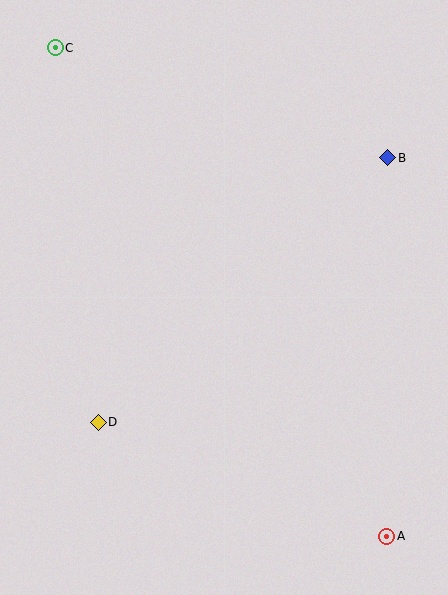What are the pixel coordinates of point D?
Point D is at (98, 422).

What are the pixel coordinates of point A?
Point A is at (387, 537).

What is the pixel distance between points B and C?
The distance between B and C is 350 pixels.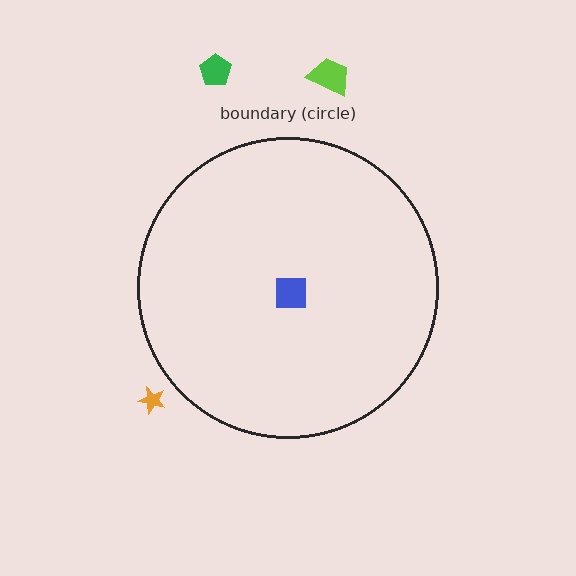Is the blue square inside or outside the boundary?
Inside.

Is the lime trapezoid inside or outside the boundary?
Outside.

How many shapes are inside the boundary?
1 inside, 3 outside.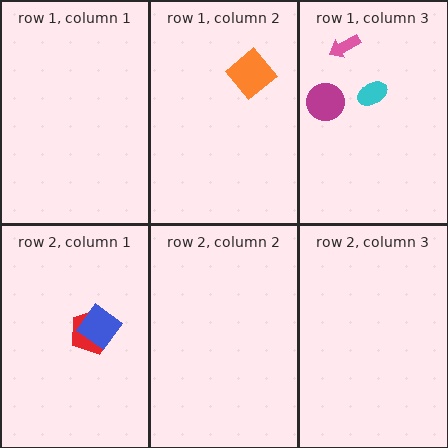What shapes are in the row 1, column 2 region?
The orange diamond.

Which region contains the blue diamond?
The row 2, column 1 region.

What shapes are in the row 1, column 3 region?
The pink arrow, the cyan ellipse, the magenta circle.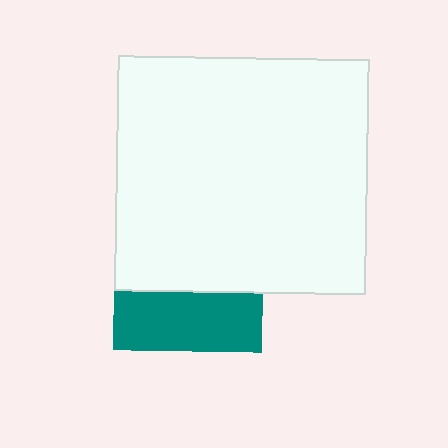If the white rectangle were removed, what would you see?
You would see the complete teal square.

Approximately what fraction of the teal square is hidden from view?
Roughly 61% of the teal square is hidden behind the white rectangle.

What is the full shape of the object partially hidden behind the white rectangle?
The partially hidden object is a teal square.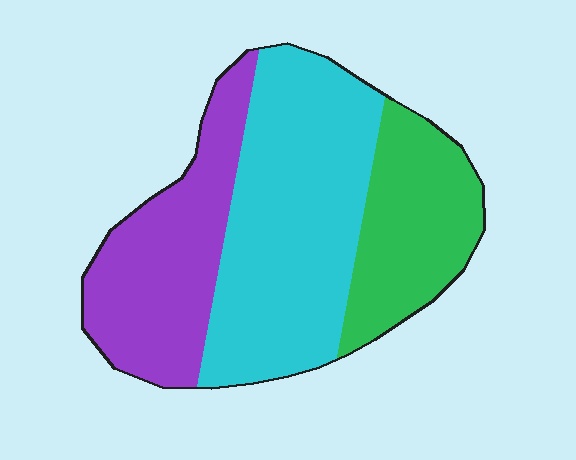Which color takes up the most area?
Cyan, at roughly 45%.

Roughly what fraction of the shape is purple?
Purple covers roughly 30% of the shape.